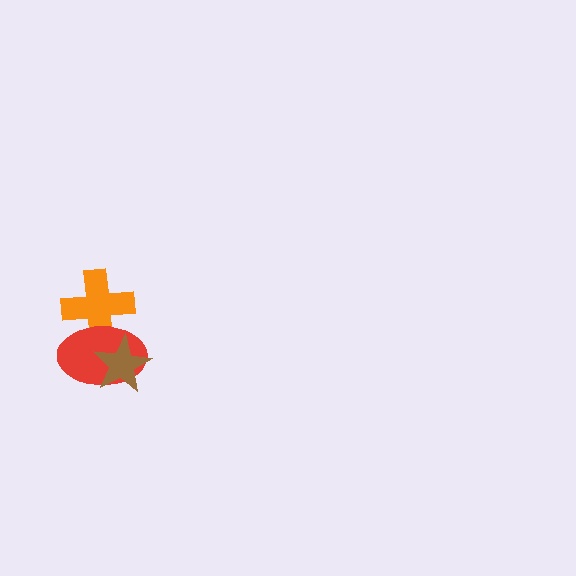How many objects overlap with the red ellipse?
2 objects overlap with the red ellipse.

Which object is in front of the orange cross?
The red ellipse is in front of the orange cross.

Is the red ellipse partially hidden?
Yes, it is partially covered by another shape.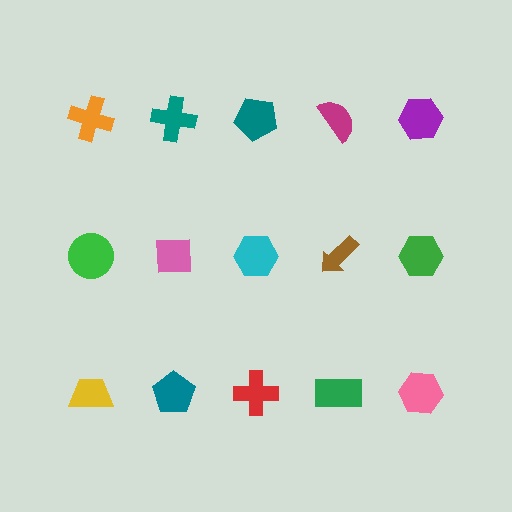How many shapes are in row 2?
5 shapes.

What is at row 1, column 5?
A purple hexagon.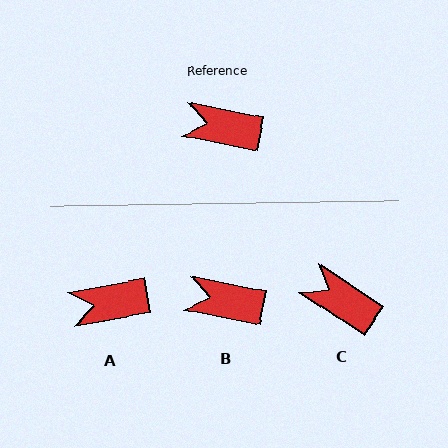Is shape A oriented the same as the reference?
No, it is off by about 22 degrees.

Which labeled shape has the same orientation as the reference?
B.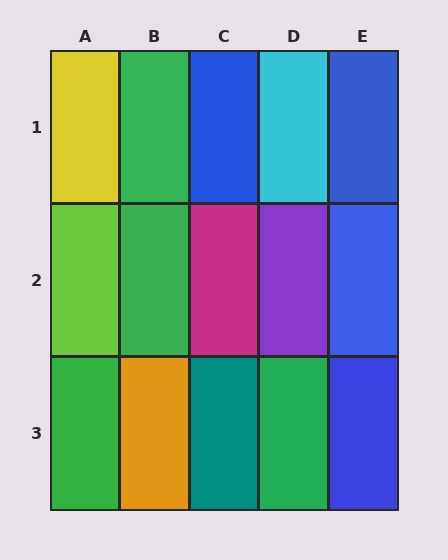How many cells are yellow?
1 cell is yellow.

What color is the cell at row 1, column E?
Blue.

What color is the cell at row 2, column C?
Magenta.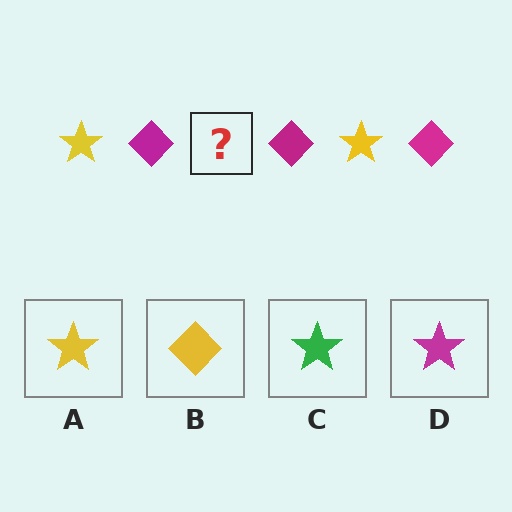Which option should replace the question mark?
Option A.